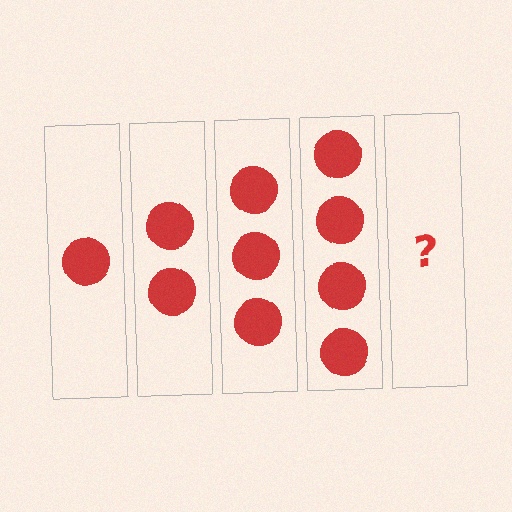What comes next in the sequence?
The next element should be 5 circles.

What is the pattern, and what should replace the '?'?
The pattern is that each step adds one more circle. The '?' should be 5 circles.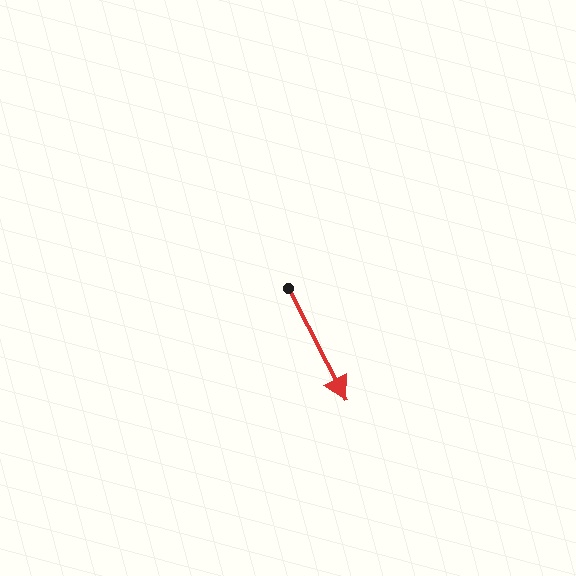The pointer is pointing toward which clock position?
Roughly 5 o'clock.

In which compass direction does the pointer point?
Southeast.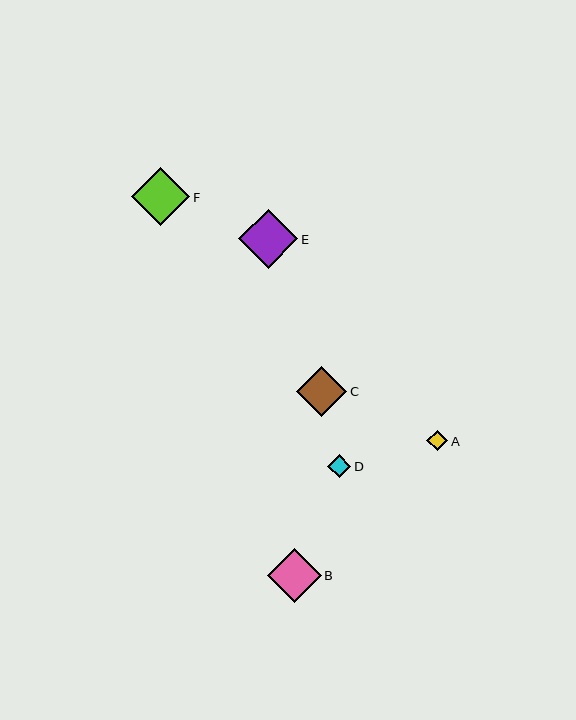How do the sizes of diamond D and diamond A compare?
Diamond D and diamond A are approximately the same size.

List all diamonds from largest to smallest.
From largest to smallest: E, F, B, C, D, A.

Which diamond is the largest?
Diamond E is the largest with a size of approximately 59 pixels.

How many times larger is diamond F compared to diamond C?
Diamond F is approximately 1.2 times the size of diamond C.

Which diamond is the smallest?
Diamond A is the smallest with a size of approximately 21 pixels.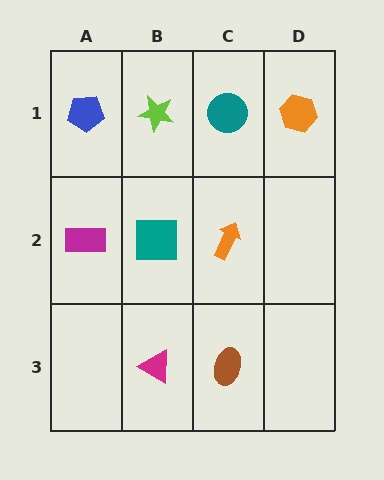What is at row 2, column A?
A magenta rectangle.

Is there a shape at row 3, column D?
No, that cell is empty.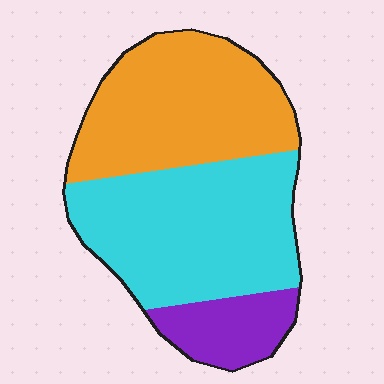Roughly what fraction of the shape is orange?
Orange takes up about two fifths (2/5) of the shape.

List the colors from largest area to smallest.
From largest to smallest: cyan, orange, purple.